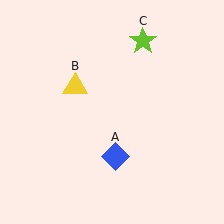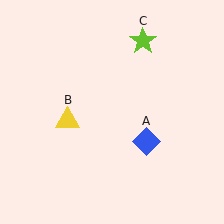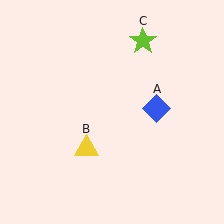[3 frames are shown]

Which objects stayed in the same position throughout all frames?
Lime star (object C) remained stationary.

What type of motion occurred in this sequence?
The blue diamond (object A), yellow triangle (object B) rotated counterclockwise around the center of the scene.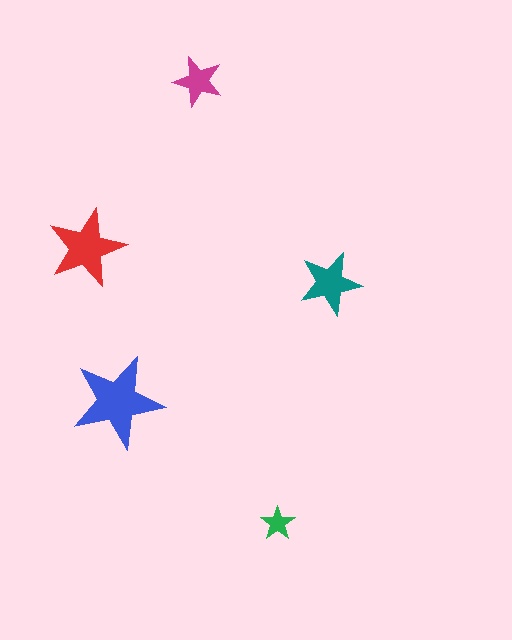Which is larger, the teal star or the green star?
The teal one.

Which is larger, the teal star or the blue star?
The blue one.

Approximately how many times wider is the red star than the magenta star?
About 1.5 times wider.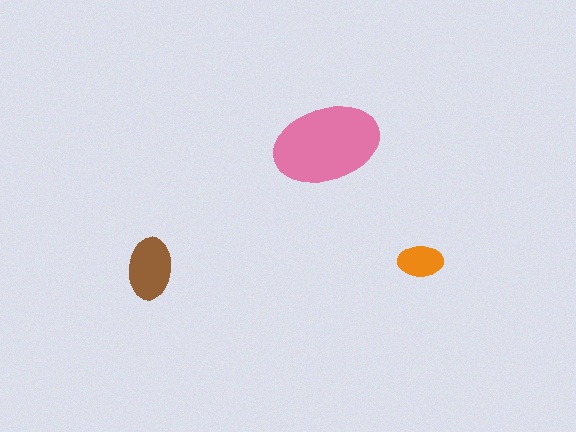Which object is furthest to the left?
The brown ellipse is leftmost.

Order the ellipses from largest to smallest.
the pink one, the brown one, the orange one.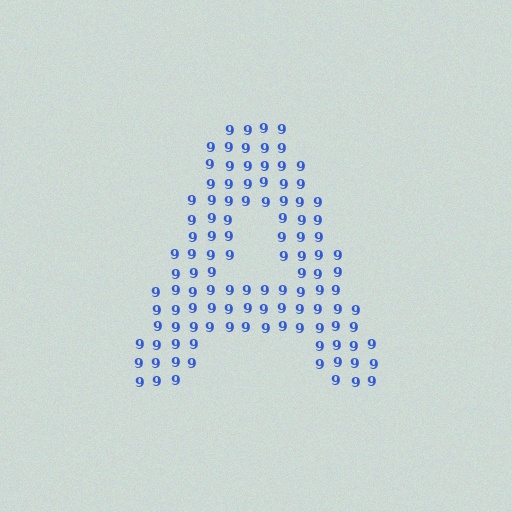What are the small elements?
The small elements are digit 9's.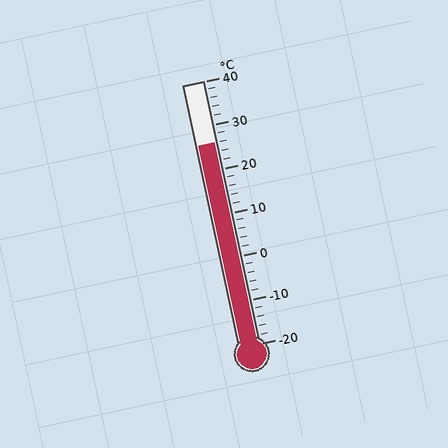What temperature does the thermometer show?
The thermometer shows approximately 26°C.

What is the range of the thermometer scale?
The thermometer scale ranges from -20°C to 40°C.